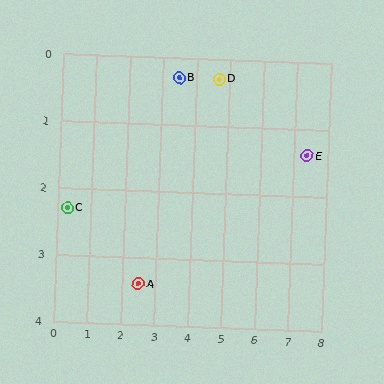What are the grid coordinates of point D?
Point D is at approximately (4.7, 0.3).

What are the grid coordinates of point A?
Point A is at approximately (2.5, 3.4).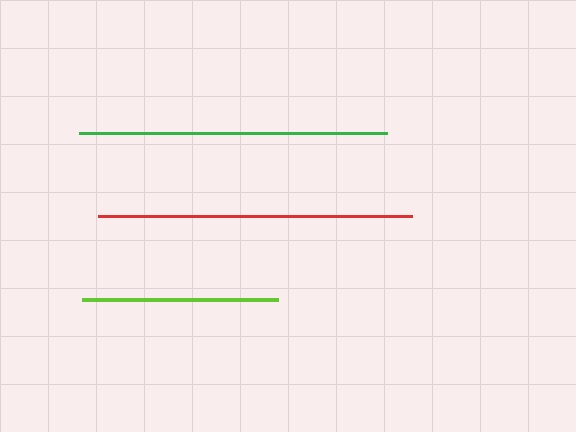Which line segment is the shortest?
The lime line is the shortest at approximately 197 pixels.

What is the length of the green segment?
The green segment is approximately 309 pixels long.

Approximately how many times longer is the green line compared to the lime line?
The green line is approximately 1.6 times the length of the lime line.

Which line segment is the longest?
The red line is the longest at approximately 313 pixels.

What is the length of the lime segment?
The lime segment is approximately 197 pixels long.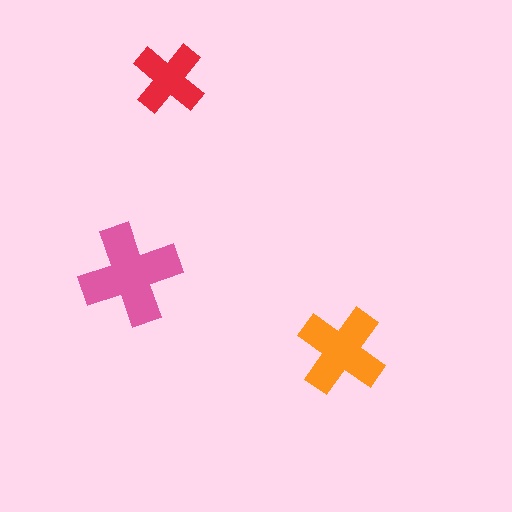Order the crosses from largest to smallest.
the pink one, the orange one, the red one.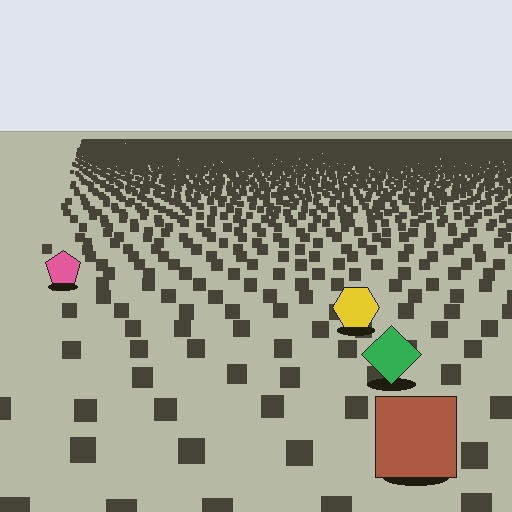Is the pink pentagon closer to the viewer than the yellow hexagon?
No. The yellow hexagon is closer — you can tell from the texture gradient: the ground texture is coarser near it.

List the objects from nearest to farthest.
From nearest to farthest: the brown square, the green diamond, the yellow hexagon, the pink pentagon.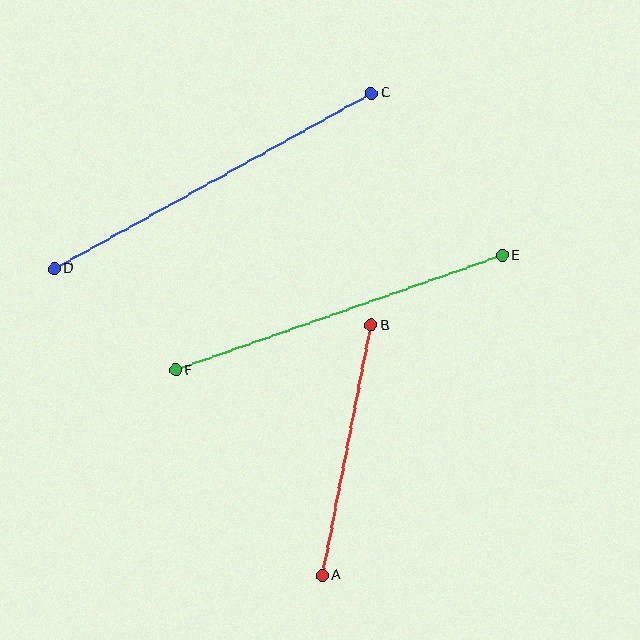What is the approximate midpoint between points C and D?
The midpoint is at approximately (213, 181) pixels.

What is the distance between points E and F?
The distance is approximately 346 pixels.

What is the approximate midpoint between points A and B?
The midpoint is at approximately (347, 450) pixels.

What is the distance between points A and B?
The distance is approximately 255 pixels.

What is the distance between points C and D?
The distance is approximately 362 pixels.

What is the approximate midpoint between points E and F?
The midpoint is at approximately (339, 313) pixels.